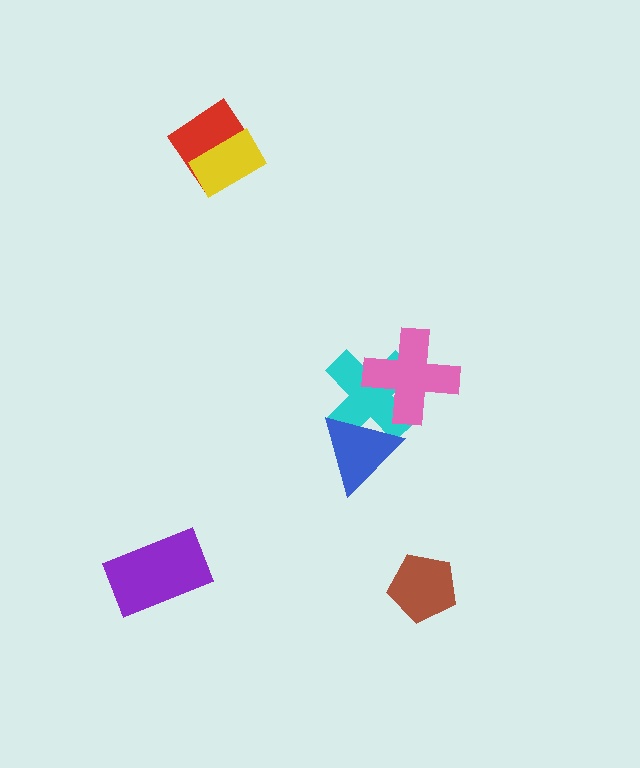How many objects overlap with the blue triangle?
1 object overlaps with the blue triangle.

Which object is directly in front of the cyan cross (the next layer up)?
The blue triangle is directly in front of the cyan cross.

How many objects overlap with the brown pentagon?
0 objects overlap with the brown pentagon.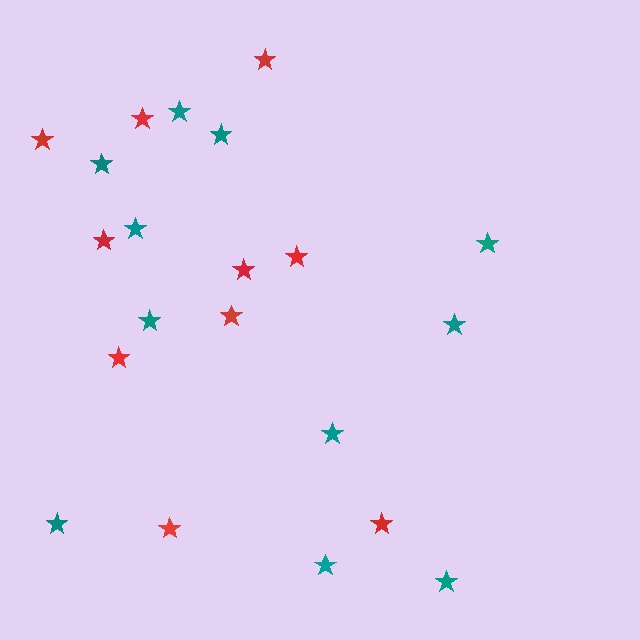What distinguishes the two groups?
There are 2 groups: one group of red stars (10) and one group of teal stars (11).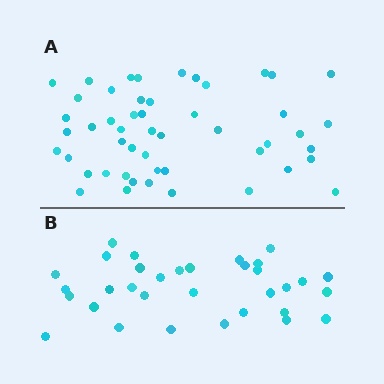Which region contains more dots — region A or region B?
Region A (the top region) has more dots.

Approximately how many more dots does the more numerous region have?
Region A has approximately 15 more dots than region B.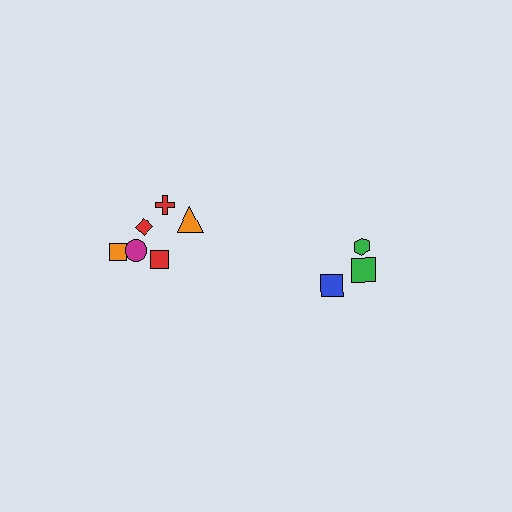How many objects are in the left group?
There are 6 objects.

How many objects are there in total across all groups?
There are 9 objects.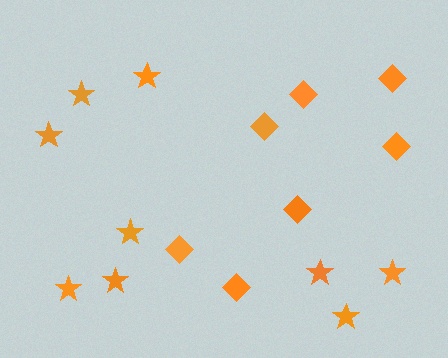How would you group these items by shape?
There are 2 groups: one group of stars (9) and one group of diamonds (7).